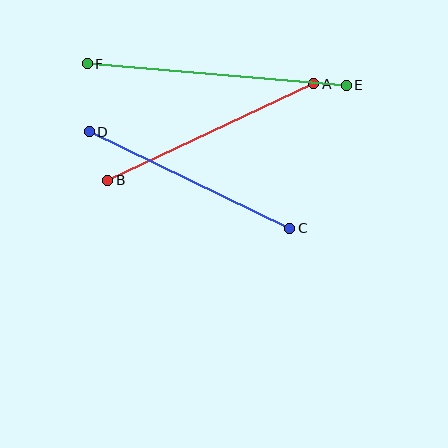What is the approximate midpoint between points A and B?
The midpoint is at approximately (211, 132) pixels.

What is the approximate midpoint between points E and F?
The midpoint is at approximately (217, 74) pixels.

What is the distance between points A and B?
The distance is approximately 227 pixels.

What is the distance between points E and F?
The distance is approximately 260 pixels.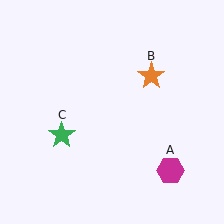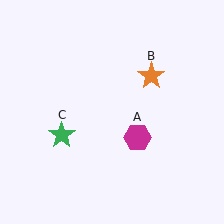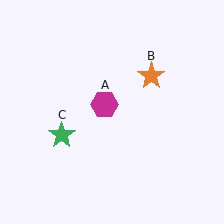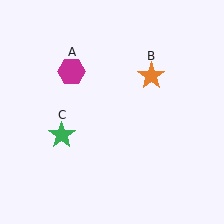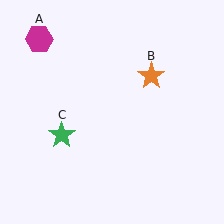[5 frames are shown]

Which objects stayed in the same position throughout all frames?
Orange star (object B) and green star (object C) remained stationary.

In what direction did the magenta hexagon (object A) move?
The magenta hexagon (object A) moved up and to the left.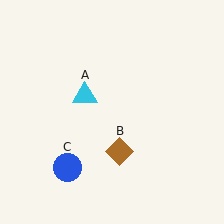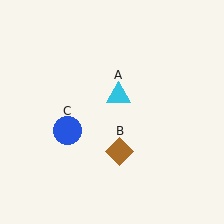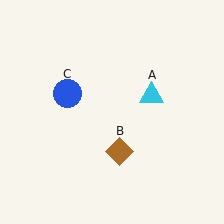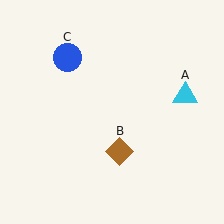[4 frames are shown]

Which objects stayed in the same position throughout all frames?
Brown diamond (object B) remained stationary.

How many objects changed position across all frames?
2 objects changed position: cyan triangle (object A), blue circle (object C).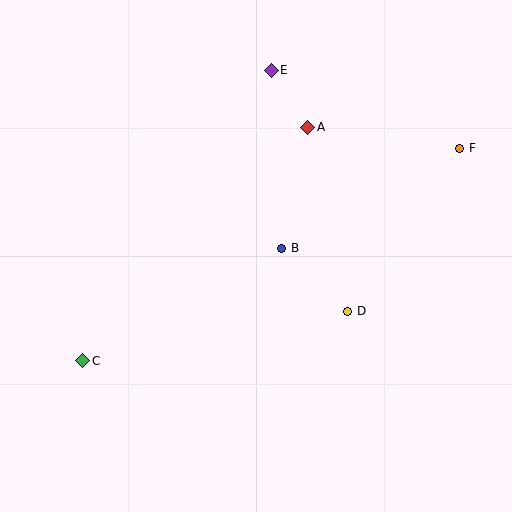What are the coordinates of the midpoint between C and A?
The midpoint between C and A is at (195, 244).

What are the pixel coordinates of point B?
Point B is at (282, 248).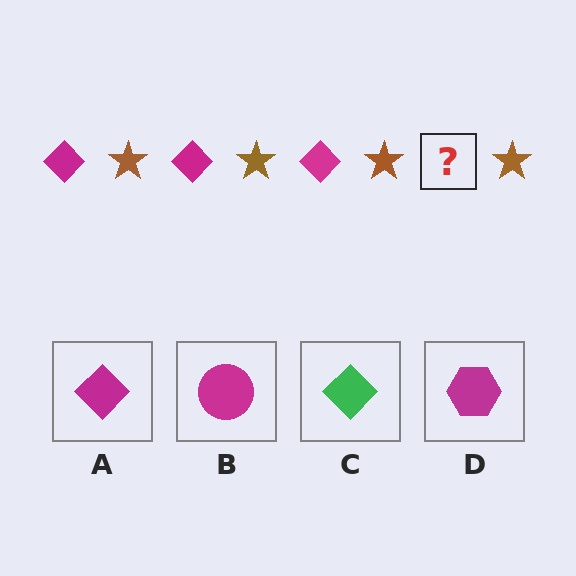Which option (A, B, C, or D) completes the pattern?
A.